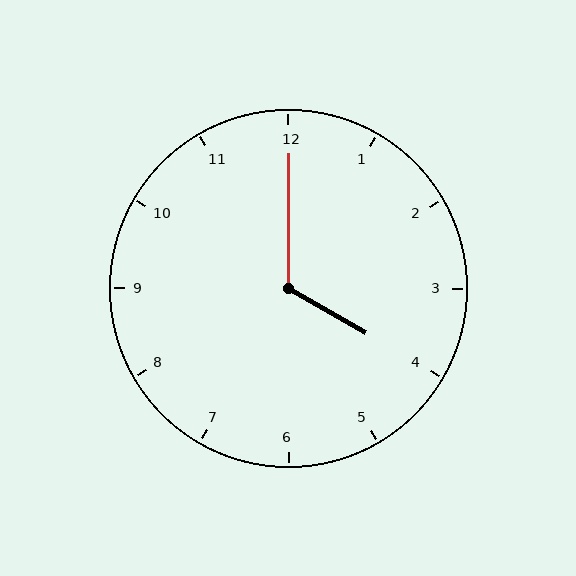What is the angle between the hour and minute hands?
Approximately 120 degrees.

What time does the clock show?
4:00.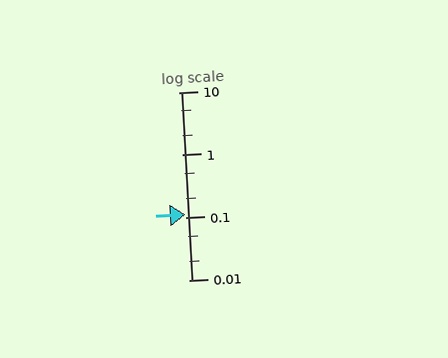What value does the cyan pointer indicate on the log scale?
The pointer indicates approximately 0.11.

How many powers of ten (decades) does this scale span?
The scale spans 3 decades, from 0.01 to 10.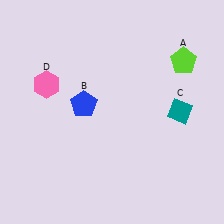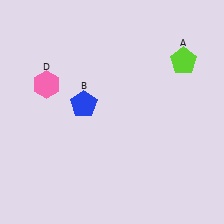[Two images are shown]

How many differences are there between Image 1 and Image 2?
There is 1 difference between the two images.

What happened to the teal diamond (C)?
The teal diamond (C) was removed in Image 2. It was in the top-right area of Image 1.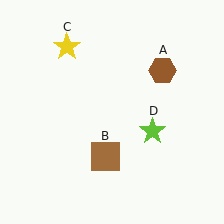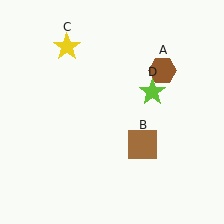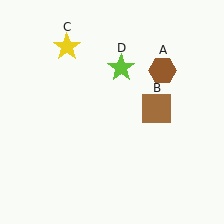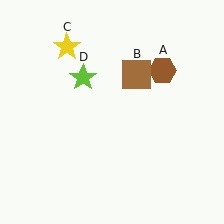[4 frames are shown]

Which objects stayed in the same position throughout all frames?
Brown hexagon (object A) and yellow star (object C) remained stationary.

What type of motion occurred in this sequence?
The brown square (object B), lime star (object D) rotated counterclockwise around the center of the scene.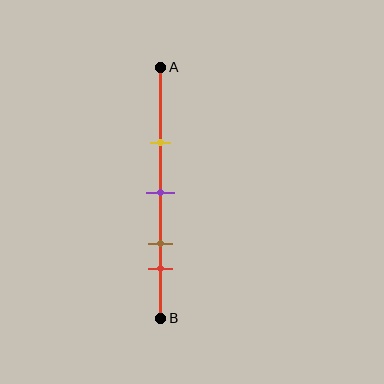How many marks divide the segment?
There are 4 marks dividing the segment.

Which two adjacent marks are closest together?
The brown and red marks are the closest adjacent pair.